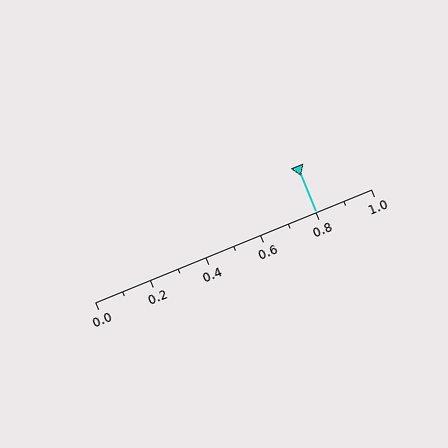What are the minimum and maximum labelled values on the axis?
The axis runs from 0.0 to 1.0.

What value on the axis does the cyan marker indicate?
The marker indicates approximately 0.8.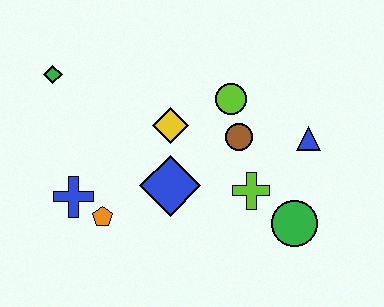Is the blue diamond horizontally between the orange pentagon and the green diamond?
No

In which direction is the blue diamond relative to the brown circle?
The blue diamond is to the left of the brown circle.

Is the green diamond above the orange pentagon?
Yes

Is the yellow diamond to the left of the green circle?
Yes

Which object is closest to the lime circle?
The brown circle is closest to the lime circle.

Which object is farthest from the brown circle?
The green diamond is farthest from the brown circle.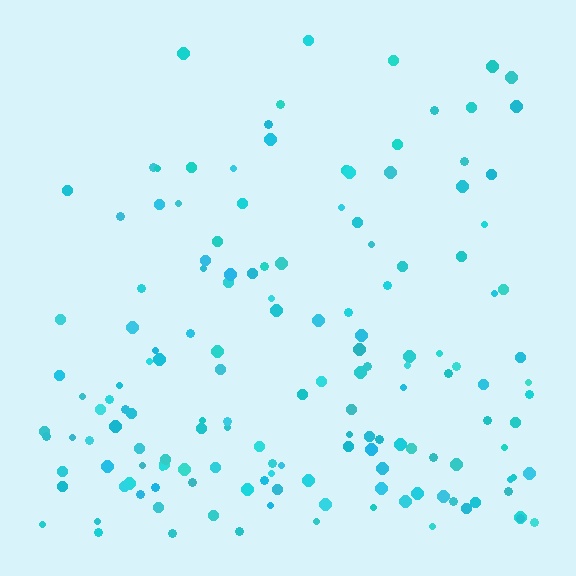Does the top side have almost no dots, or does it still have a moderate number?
Still a moderate number, just noticeably fewer than the bottom.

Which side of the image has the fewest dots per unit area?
The top.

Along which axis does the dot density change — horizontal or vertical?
Vertical.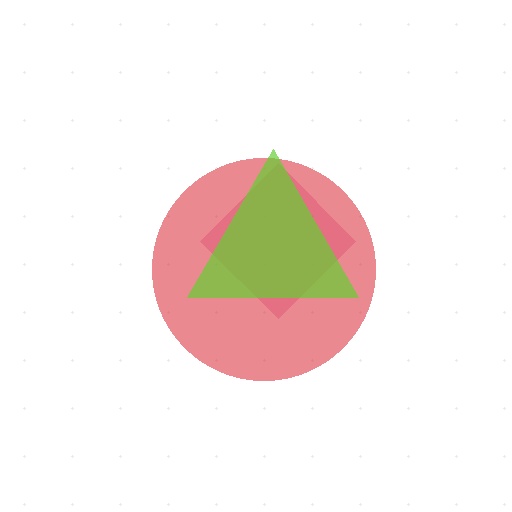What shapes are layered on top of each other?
The layered shapes are: a pink diamond, a red circle, a lime triangle.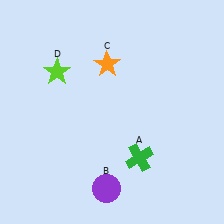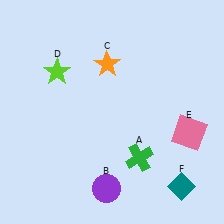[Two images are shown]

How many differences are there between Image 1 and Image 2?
There are 2 differences between the two images.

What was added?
A pink square (E), a teal diamond (F) were added in Image 2.